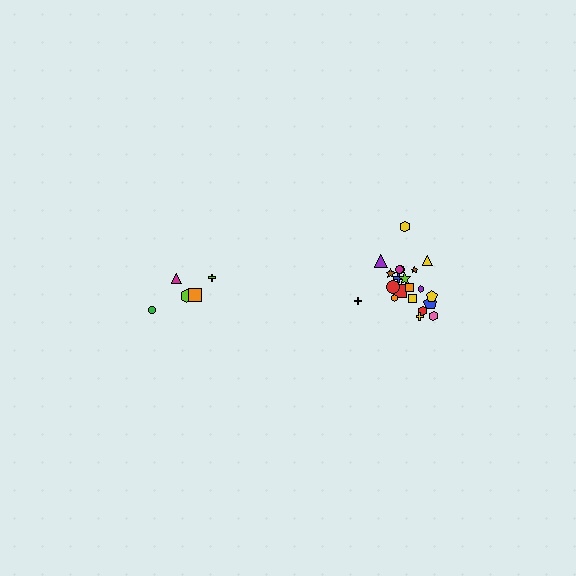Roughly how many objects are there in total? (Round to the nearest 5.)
Roughly 25 objects in total.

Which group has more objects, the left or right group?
The right group.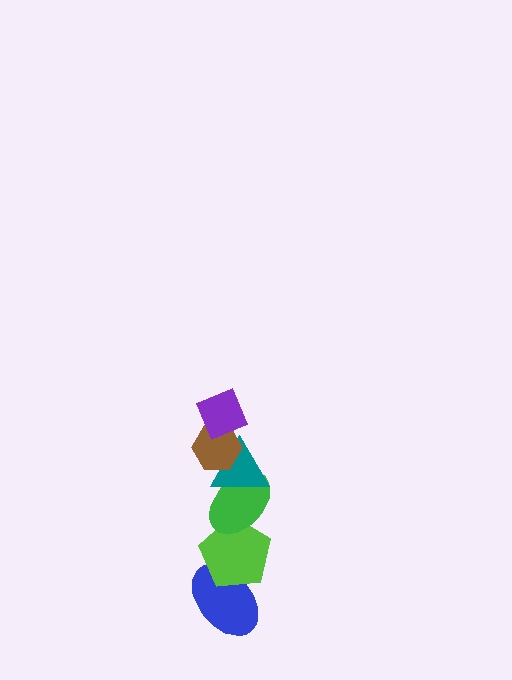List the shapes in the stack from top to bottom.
From top to bottom: the purple diamond, the brown hexagon, the teal triangle, the green ellipse, the lime pentagon, the blue ellipse.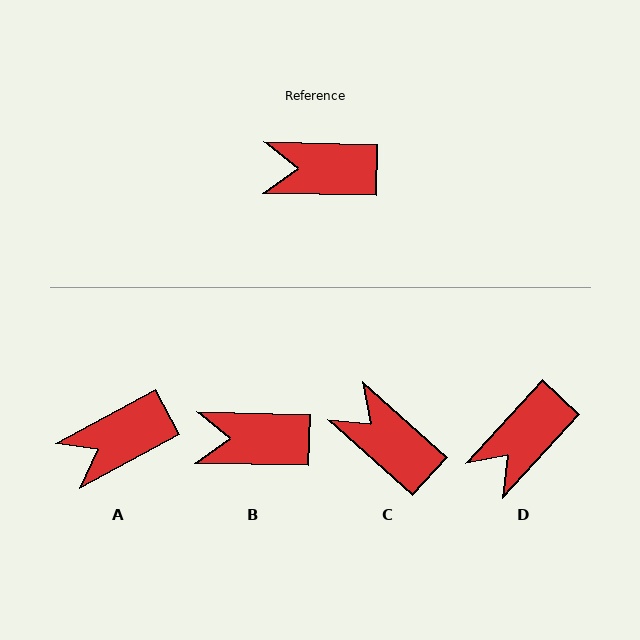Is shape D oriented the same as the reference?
No, it is off by about 49 degrees.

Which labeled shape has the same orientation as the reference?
B.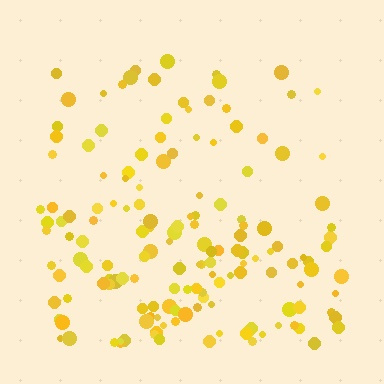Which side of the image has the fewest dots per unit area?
The top.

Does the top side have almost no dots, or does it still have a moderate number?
Still a moderate number, just noticeably fewer than the bottom.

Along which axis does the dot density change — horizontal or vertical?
Vertical.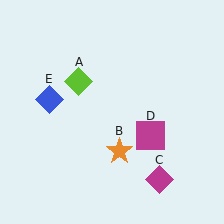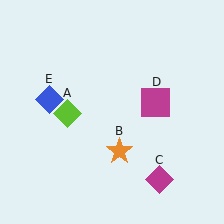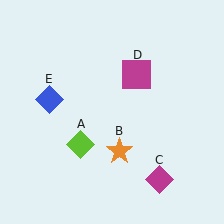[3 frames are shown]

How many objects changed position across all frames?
2 objects changed position: lime diamond (object A), magenta square (object D).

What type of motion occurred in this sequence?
The lime diamond (object A), magenta square (object D) rotated counterclockwise around the center of the scene.